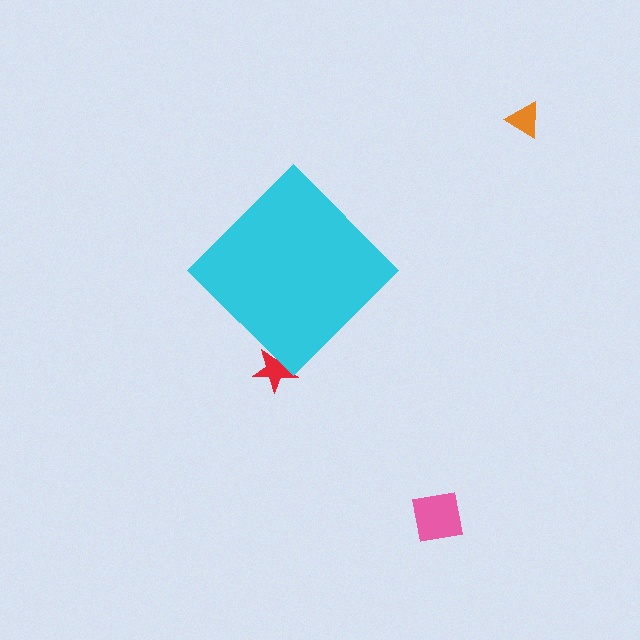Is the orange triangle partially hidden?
No, the orange triangle is fully visible.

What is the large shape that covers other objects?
A cyan diamond.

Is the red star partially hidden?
Yes, the red star is partially hidden behind the cyan diamond.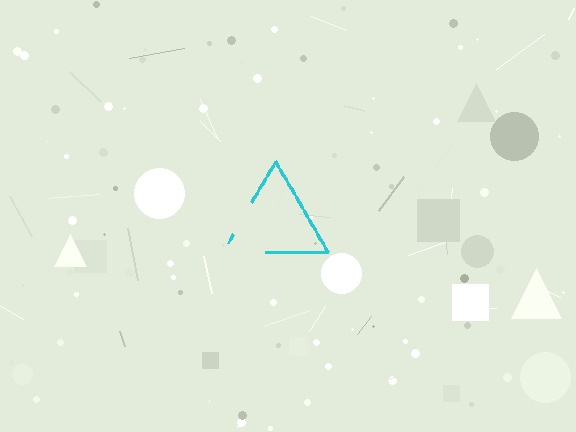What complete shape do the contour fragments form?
The contour fragments form a triangle.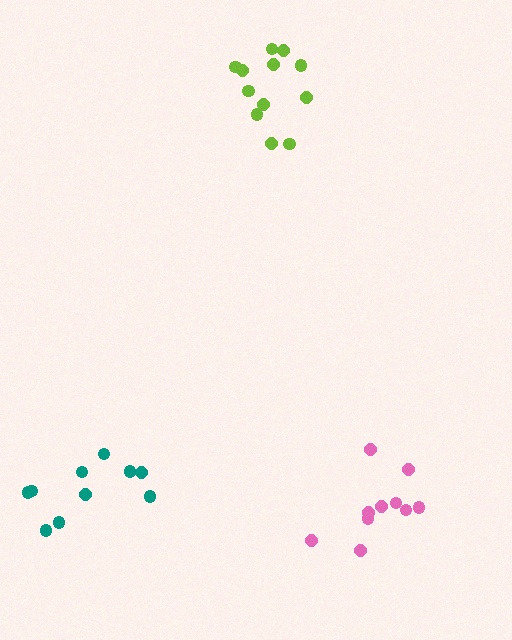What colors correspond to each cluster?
The clusters are colored: pink, teal, lime.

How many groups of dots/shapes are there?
There are 3 groups.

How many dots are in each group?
Group 1: 10 dots, Group 2: 10 dots, Group 3: 12 dots (32 total).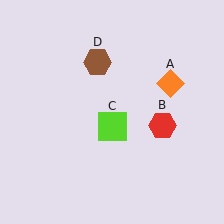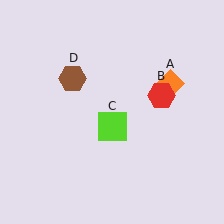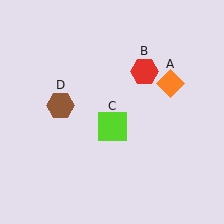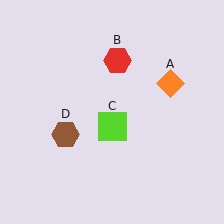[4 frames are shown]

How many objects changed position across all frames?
2 objects changed position: red hexagon (object B), brown hexagon (object D).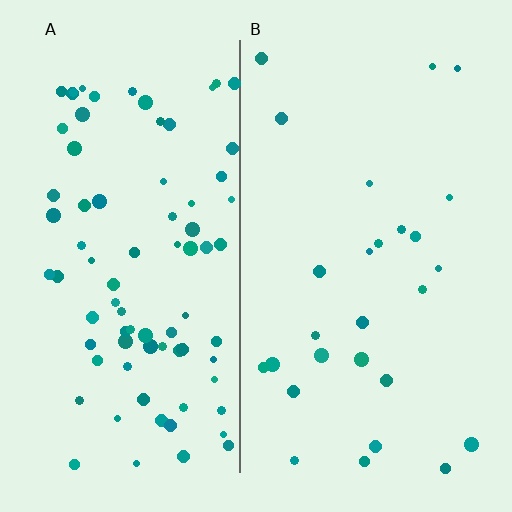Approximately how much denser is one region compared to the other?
Approximately 3.0× — region A over region B.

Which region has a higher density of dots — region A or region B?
A (the left).